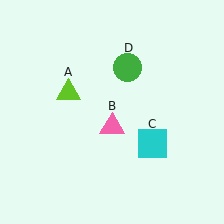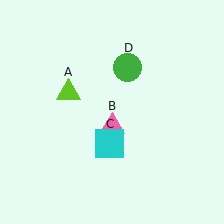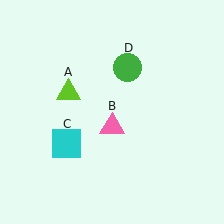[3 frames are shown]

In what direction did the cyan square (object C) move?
The cyan square (object C) moved left.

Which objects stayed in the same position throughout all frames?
Lime triangle (object A) and pink triangle (object B) and green circle (object D) remained stationary.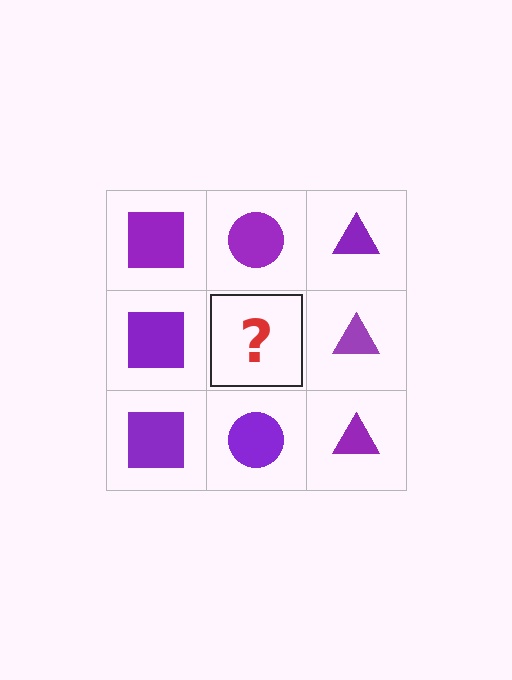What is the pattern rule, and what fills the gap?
The rule is that each column has a consistent shape. The gap should be filled with a purple circle.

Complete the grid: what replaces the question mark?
The question mark should be replaced with a purple circle.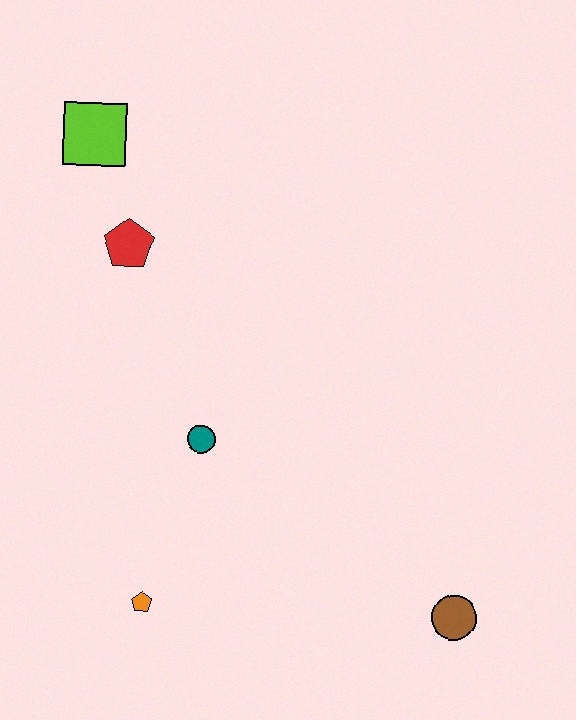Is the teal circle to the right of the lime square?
Yes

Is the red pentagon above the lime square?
No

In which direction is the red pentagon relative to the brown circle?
The red pentagon is above the brown circle.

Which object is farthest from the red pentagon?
The brown circle is farthest from the red pentagon.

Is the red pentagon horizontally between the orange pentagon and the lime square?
Yes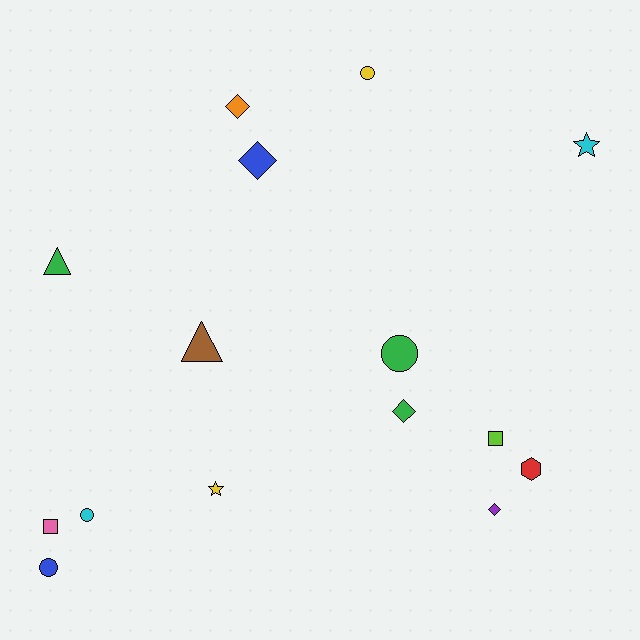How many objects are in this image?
There are 15 objects.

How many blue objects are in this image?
There are 2 blue objects.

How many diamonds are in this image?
There are 4 diamonds.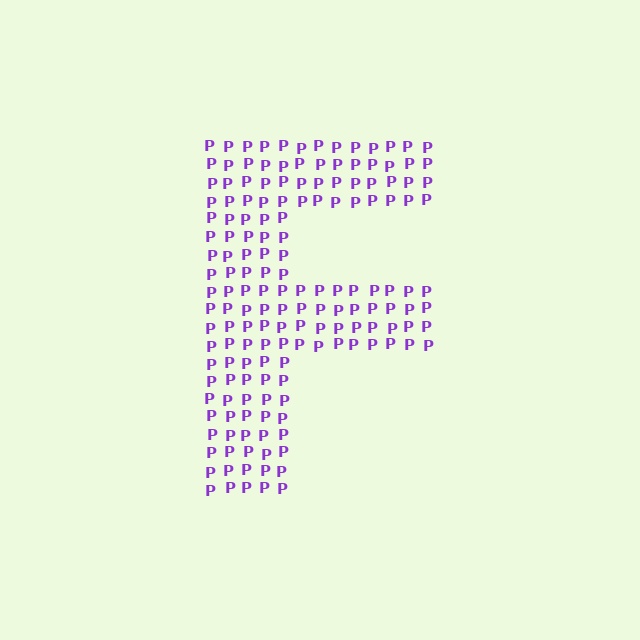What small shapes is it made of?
It is made of small letter P's.